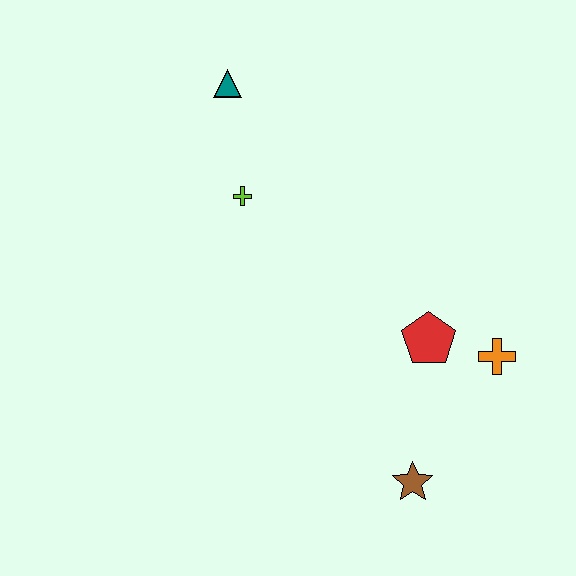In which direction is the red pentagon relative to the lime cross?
The red pentagon is to the right of the lime cross.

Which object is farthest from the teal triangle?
The brown star is farthest from the teal triangle.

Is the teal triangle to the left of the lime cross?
Yes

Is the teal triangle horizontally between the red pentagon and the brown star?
No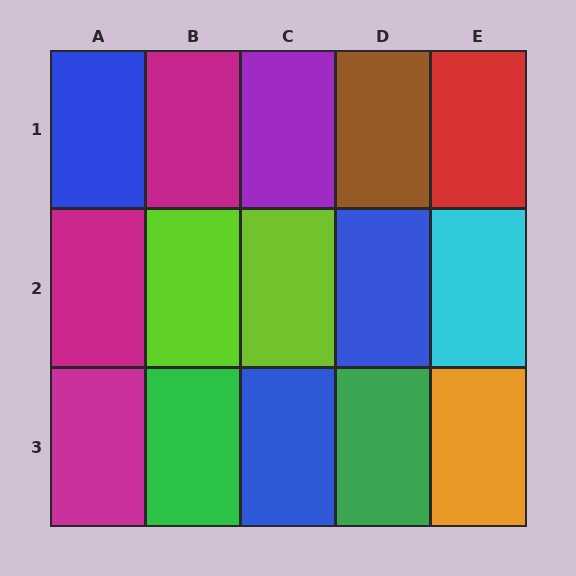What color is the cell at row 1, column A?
Blue.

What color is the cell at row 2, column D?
Blue.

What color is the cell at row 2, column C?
Lime.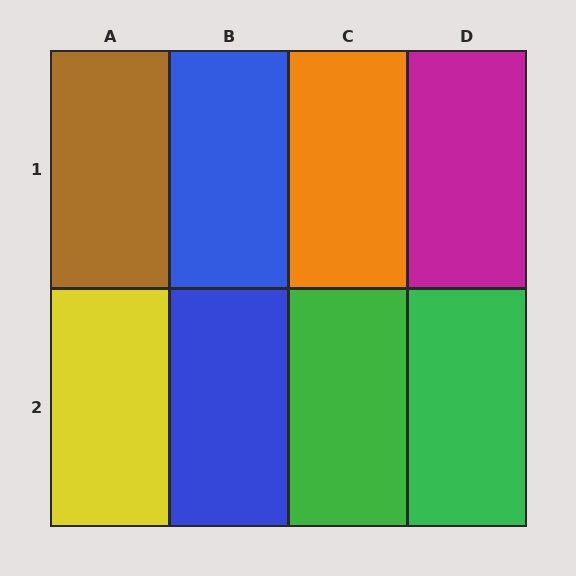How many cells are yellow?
1 cell is yellow.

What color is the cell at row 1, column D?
Magenta.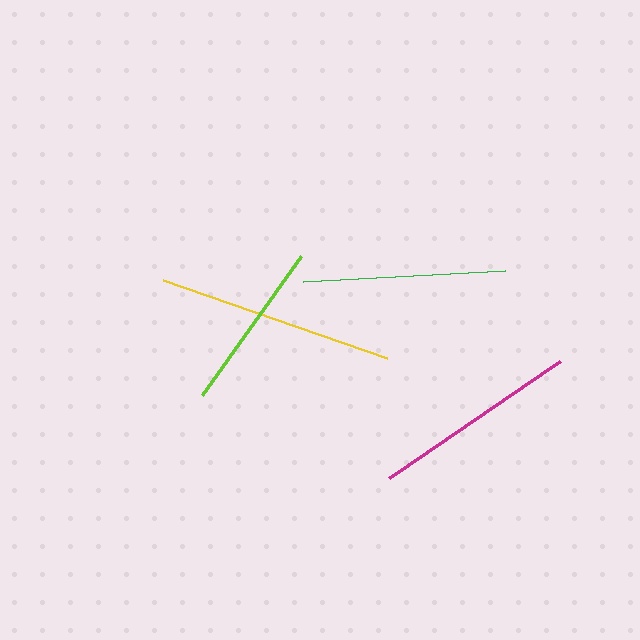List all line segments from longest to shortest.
From longest to shortest: yellow, magenta, green, lime.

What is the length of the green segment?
The green segment is approximately 202 pixels long.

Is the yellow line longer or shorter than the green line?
The yellow line is longer than the green line.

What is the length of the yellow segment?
The yellow segment is approximately 237 pixels long.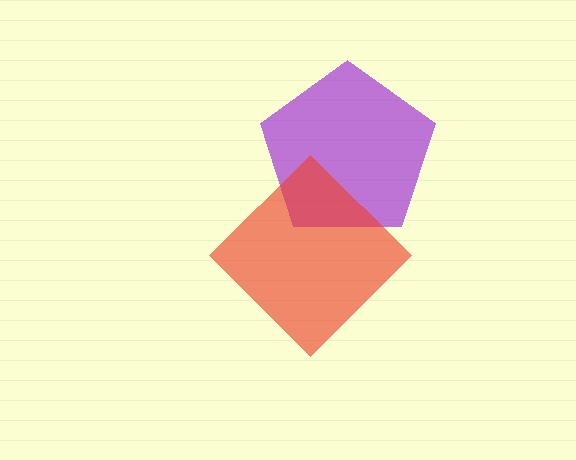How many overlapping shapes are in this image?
There are 2 overlapping shapes in the image.